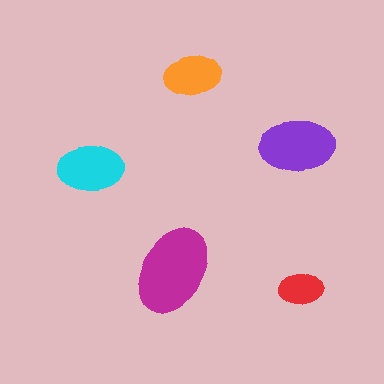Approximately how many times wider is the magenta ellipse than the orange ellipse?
About 1.5 times wider.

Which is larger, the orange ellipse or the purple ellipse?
The purple one.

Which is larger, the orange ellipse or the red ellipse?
The orange one.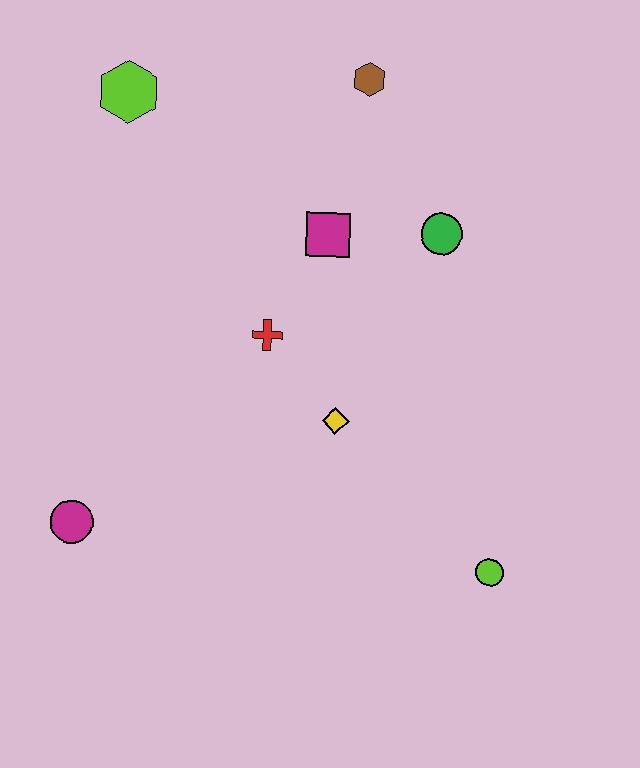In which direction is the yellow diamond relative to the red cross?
The yellow diamond is below the red cross.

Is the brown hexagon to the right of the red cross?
Yes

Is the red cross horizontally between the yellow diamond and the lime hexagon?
Yes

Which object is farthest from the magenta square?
The magenta circle is farthest from the magenta square.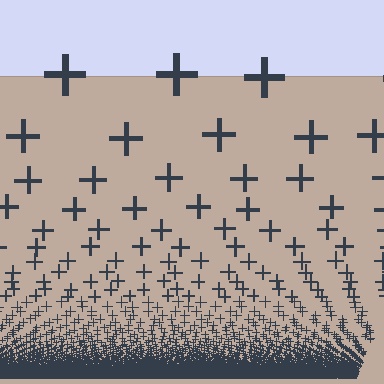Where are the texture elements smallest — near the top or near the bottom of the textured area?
Near the bottom.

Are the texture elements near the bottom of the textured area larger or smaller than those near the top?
Smaller. The gradient is inverted — elements near the bottom are smaller and denser.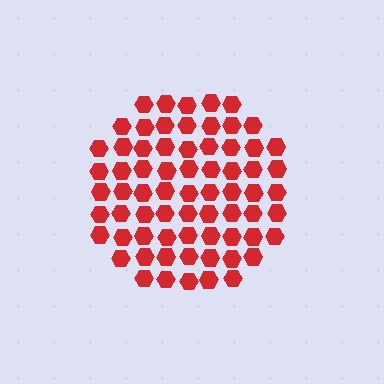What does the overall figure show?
The overall figure shows a circle.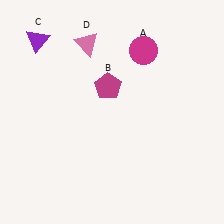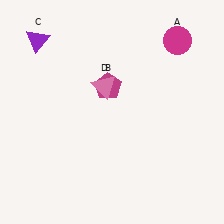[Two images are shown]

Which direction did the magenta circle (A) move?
The magenta circle (A) moved right.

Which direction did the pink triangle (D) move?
The pink triangle (D) moved down.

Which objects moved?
The objects that moved are: the magenta circle (A), the pink triangle (D).